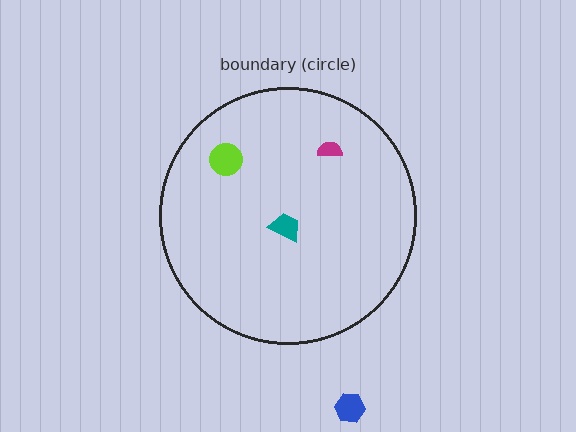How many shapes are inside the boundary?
3 inside, 1 outside.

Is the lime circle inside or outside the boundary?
Inside.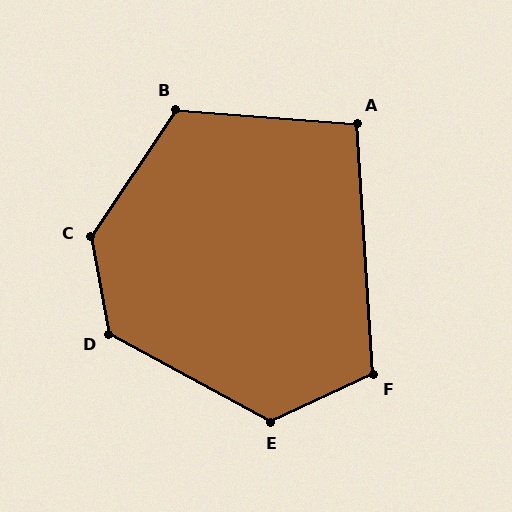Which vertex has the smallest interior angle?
A, at approximately 98 degrees.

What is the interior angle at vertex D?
Approximately 129 degrees (obtuse).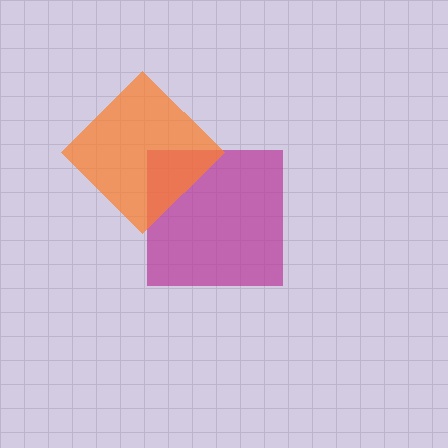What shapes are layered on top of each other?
The layered shapes are: a magenta square, an orange diamond.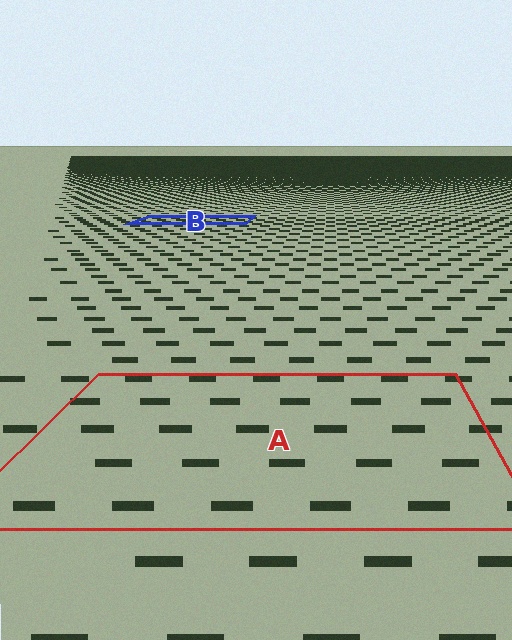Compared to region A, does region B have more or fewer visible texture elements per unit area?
Region B has more texture elements per unit area — they are packed more densely because it is farther away.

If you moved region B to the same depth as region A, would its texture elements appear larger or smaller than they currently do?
They would appear larger. At a closer depth, the same texture elements are projected at a bigger on-screen size.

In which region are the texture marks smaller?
The texture marks are smaller in region B, because it is farther away.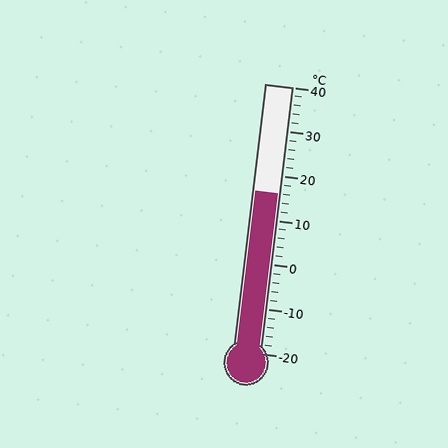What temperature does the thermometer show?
The thermometer shows approximately 16°C.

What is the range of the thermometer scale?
The thermometer scale ranges from -20°C to 40°C.